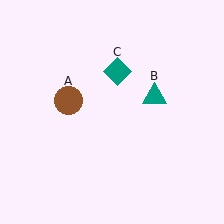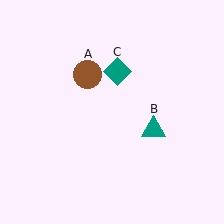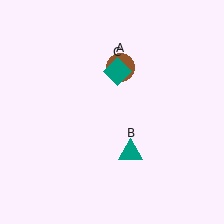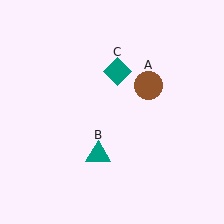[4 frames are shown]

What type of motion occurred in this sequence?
The brown circle (object A), teal triangle (object B) rotated clockwise around the center of the scene.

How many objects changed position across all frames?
2 objects changed position: brown circle (object A), teal triangle (object B).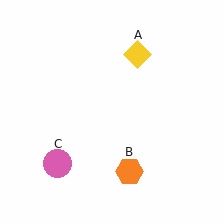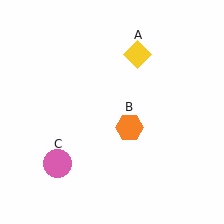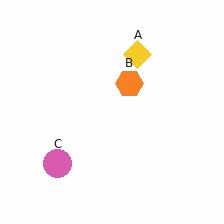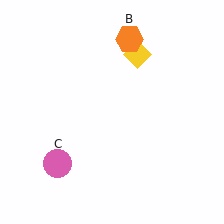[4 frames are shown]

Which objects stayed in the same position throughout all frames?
Yellow diamond (object A) and pink circle (object C) remained stationary.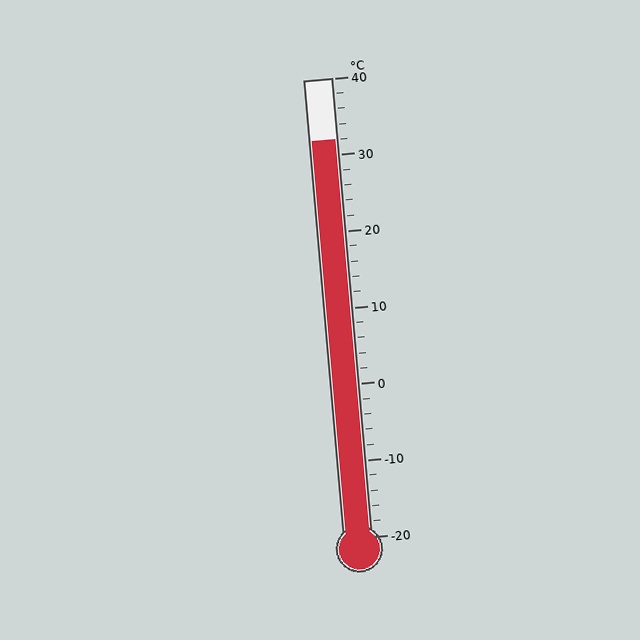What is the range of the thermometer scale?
The thermometer scale ranges from -20°C to 40°C.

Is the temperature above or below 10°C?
The temperature is above 10°C.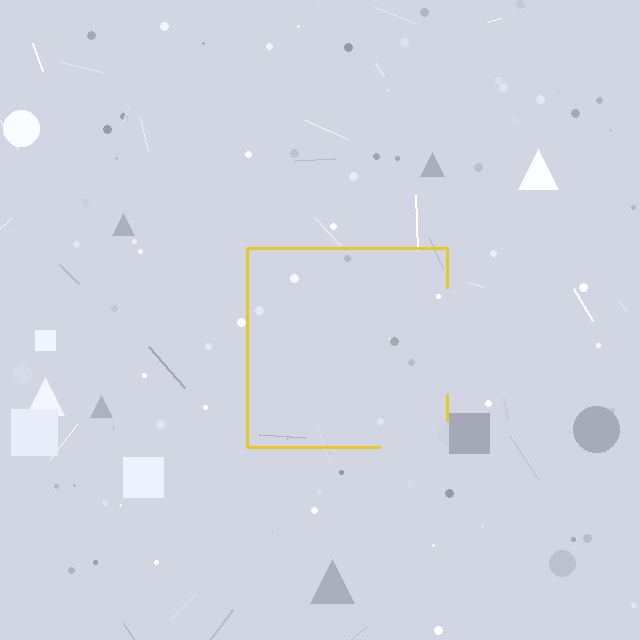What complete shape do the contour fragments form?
The contour fragments form a square.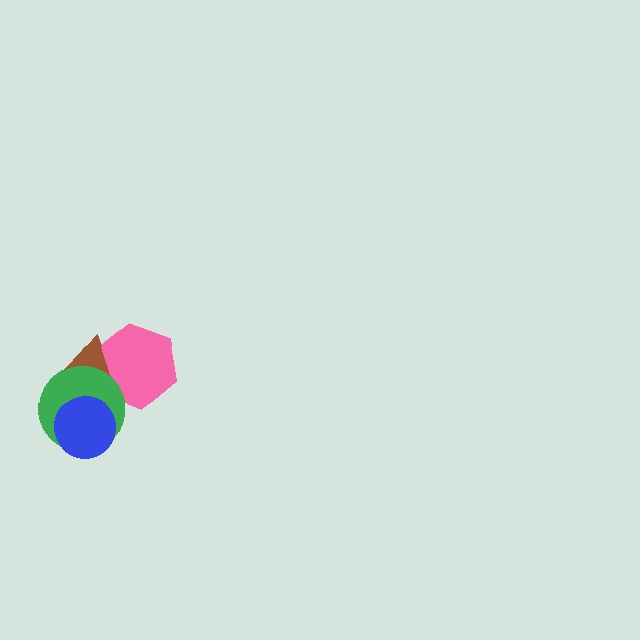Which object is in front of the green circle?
The blue circle is in front of the green circle.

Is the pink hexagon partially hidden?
Yes, it is partially covered by another shape.